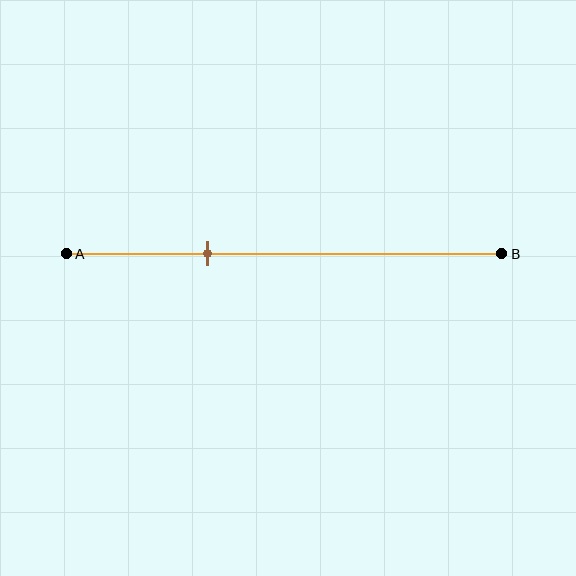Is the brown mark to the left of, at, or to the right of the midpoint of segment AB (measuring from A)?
The brown mark is to the left of the midpoint of segment AB.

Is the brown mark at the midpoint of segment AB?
No, the mark is at about 30% from A, not at the 50% midpoint.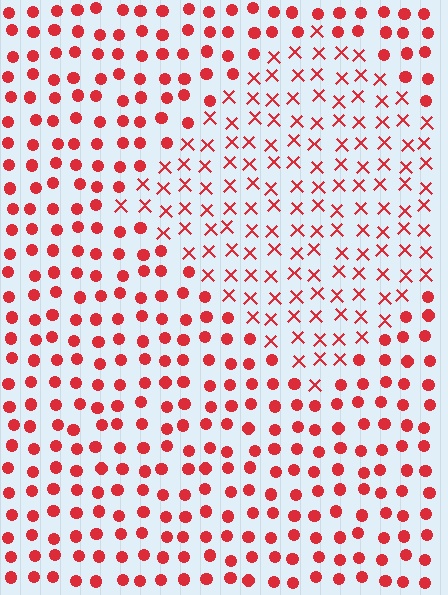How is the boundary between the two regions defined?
The boundary is defined by a change in element shape: X marks inside vs. circles outside. All elements share the same color and spacing.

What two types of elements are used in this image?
The image uses X marks inside the diamond region and circles outside it.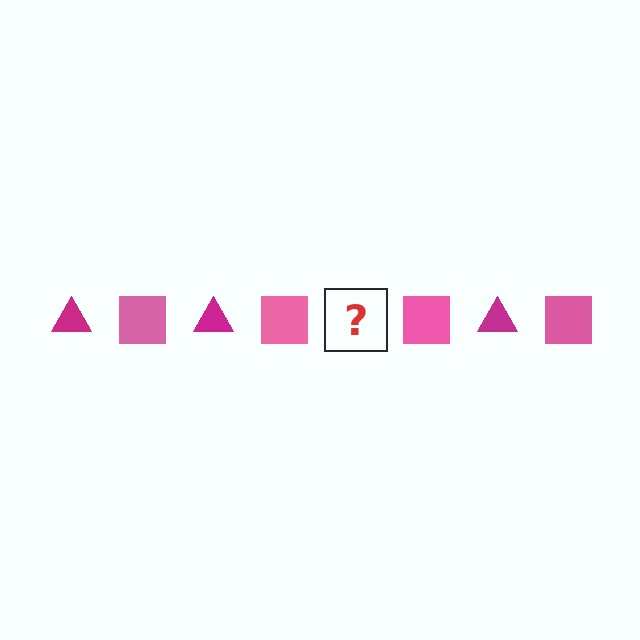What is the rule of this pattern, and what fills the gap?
The rule is that the pattern alternates between magenta triangle and pink square. The gap should be filled with a magenta triangle.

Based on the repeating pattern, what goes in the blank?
The blank should be a magenta triangle.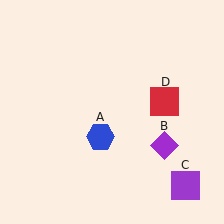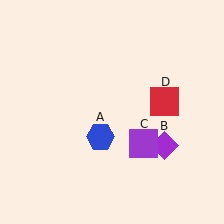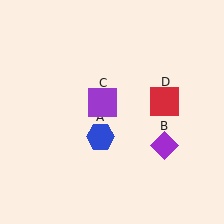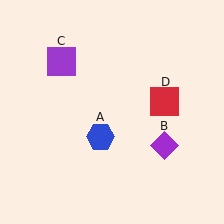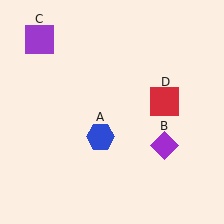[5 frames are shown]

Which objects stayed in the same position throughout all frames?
Blue hexagon (object A) and purple diamond (object B) and red square (object D) remained stationary.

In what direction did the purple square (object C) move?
The purple square (object C) moved up and to the left.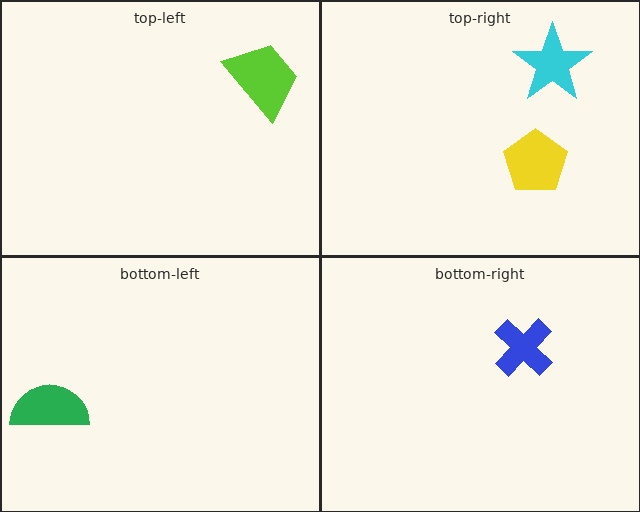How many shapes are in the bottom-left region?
1.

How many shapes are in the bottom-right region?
1.